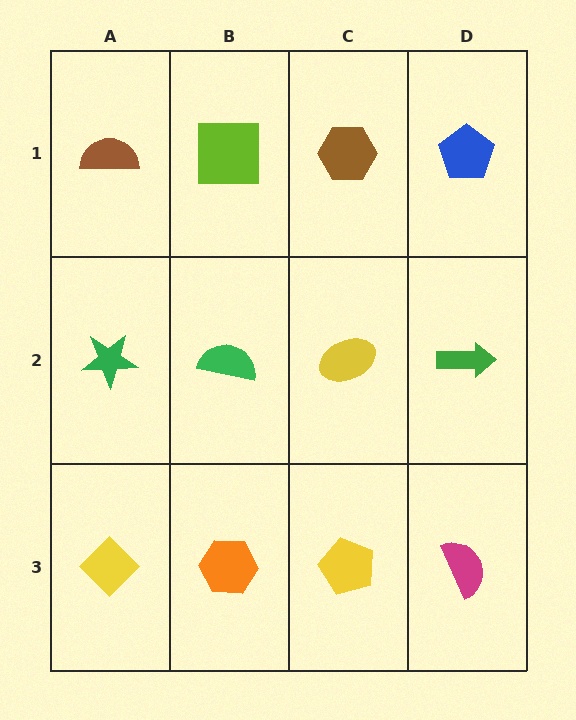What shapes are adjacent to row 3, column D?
A green arrow (row 2, column D), a yellow pentagon (row 3, column C).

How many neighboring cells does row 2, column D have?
3.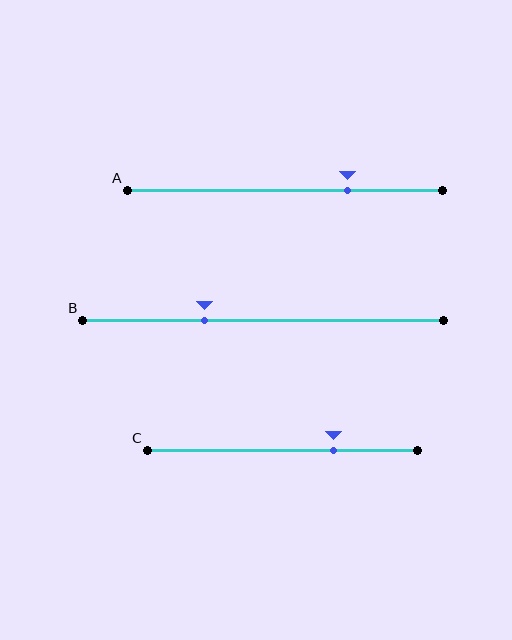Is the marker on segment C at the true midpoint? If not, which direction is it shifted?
No, the marker on segment C is shifted to the right by about 19% of the segment length.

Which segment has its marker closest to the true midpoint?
Segment B has its marker closest to the true midpoint.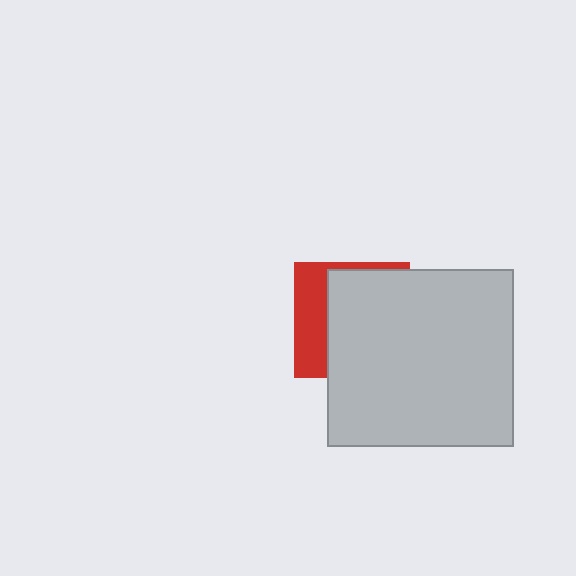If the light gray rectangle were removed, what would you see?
You would see the complete red square.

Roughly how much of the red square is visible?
A small part of it is visible (roughly 34%).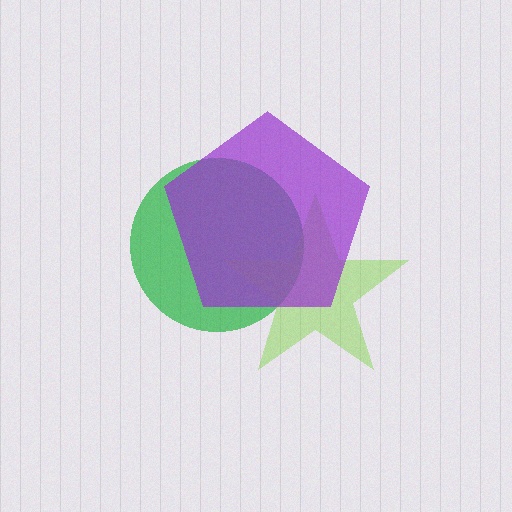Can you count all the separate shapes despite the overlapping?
Yes, there are 3 separate shapes.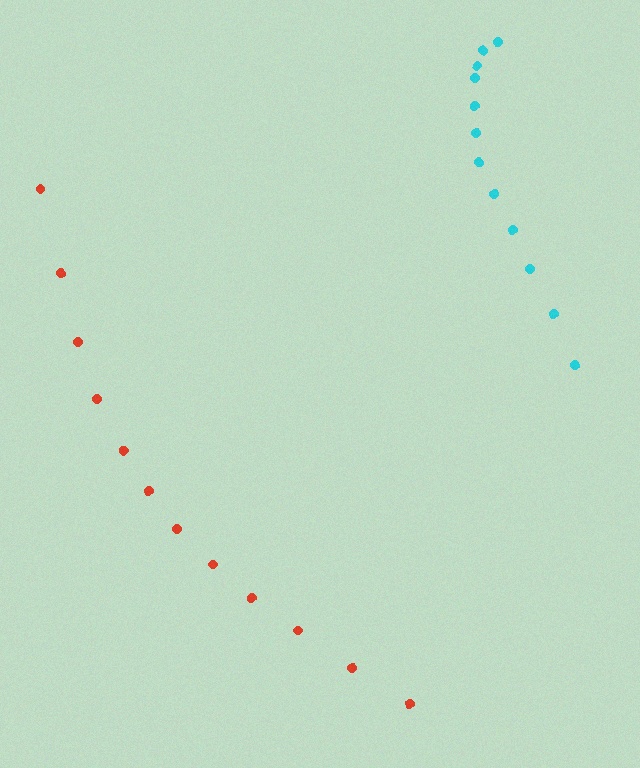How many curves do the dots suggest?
There are 2 distinct paths.